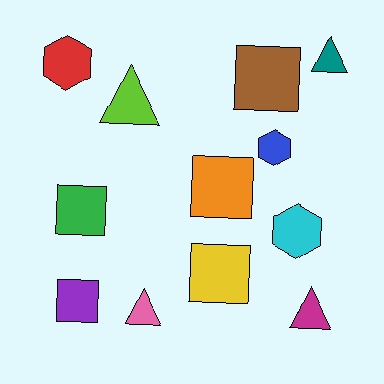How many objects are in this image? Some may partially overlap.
There are 12 objects.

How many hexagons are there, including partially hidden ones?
There are 3 hexagons.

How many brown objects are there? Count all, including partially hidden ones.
There is 1 brown object.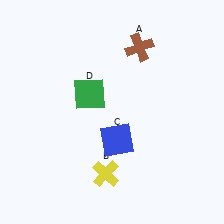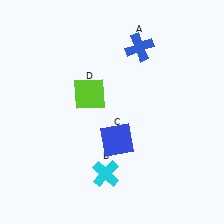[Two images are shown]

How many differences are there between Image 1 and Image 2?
There are 3 differences between the two images.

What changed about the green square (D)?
In Image 1, D is green. In Image 2, it changed to lime.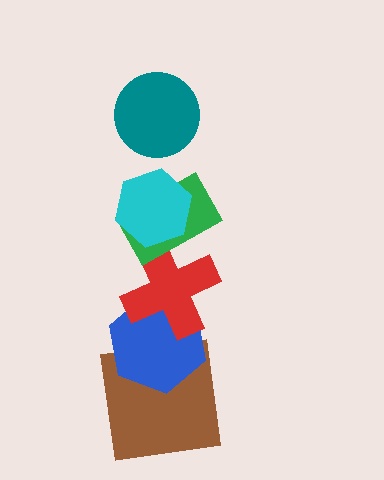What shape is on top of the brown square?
The blue hexagon is on top of the brown square.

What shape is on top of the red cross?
The green rectangle is on top of the red cross.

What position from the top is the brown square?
The brown square is 6th from the top.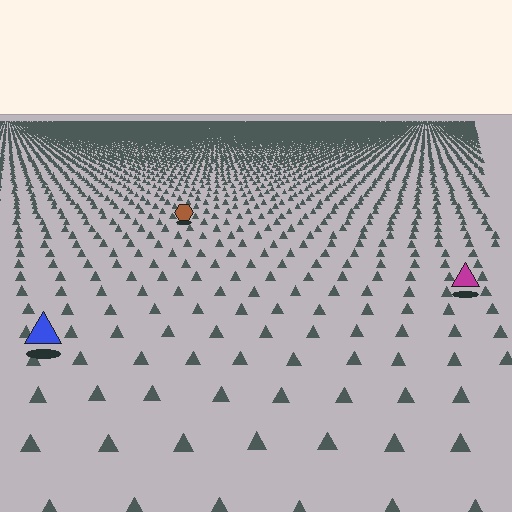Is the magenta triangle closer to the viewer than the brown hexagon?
Yes. The magenta triangle is closer — you can tell from the texture gradient: the ground texture is coarser near it.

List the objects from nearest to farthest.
From nearest to farthest: the blue triangle, the magenta triangle, the brown hexagon.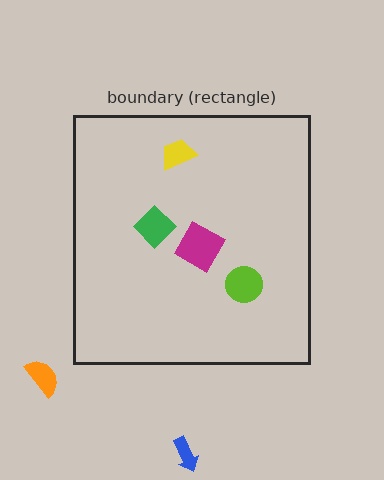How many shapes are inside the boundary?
4 inside, 2 outside.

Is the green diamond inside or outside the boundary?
Inside.